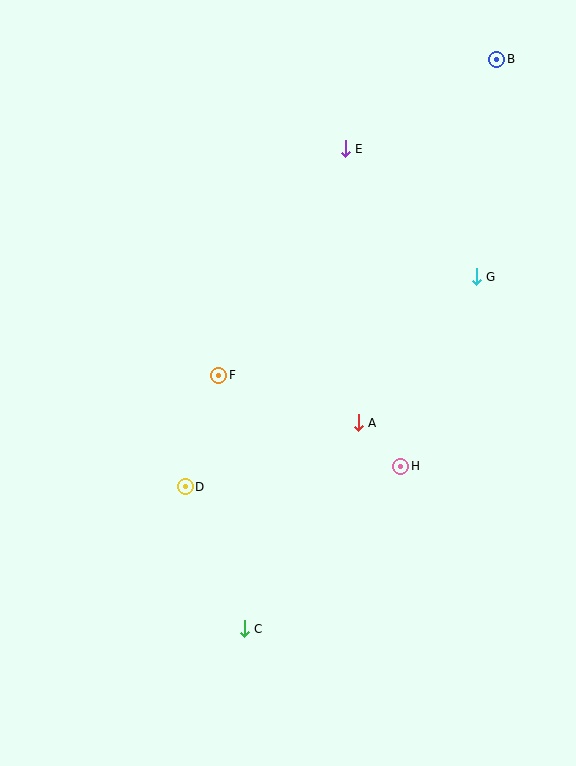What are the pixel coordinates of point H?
Point H is at (401, 466).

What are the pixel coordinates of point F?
Point F is at (219, 375).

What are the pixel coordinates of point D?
Point D is at (185, 487).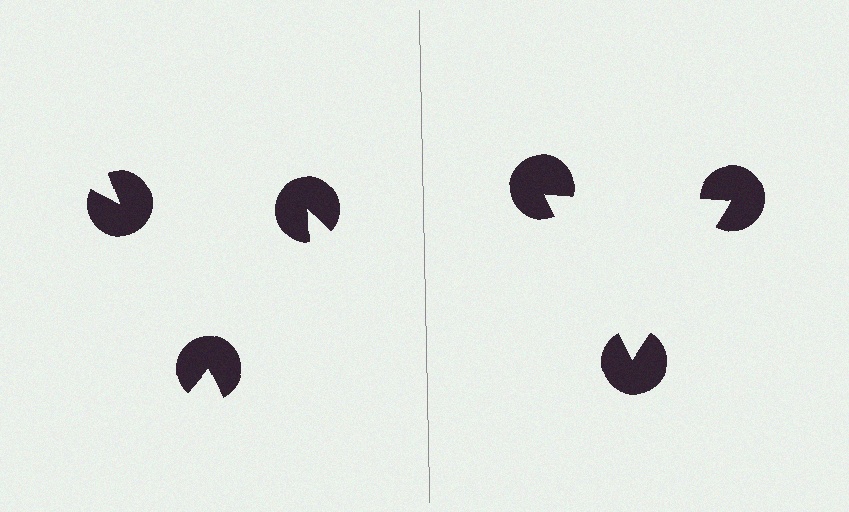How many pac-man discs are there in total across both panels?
6 — 3 on each side.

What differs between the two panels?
The pac-man discs are positioned identically on both sides; only the wedge orientations differ. On the right they align to a triangle; on the left they are misaligned.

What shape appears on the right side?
An illusory triangle.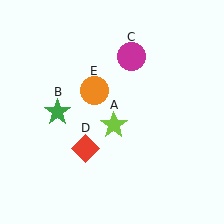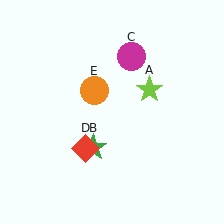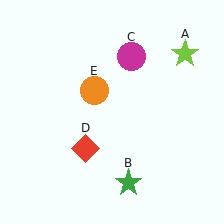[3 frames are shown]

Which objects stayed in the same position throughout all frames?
Magenta circle (object C) and red diamond (object D) and orange circle (object E) remained stationary.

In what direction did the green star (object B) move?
The green star (object B) moved down and to the right.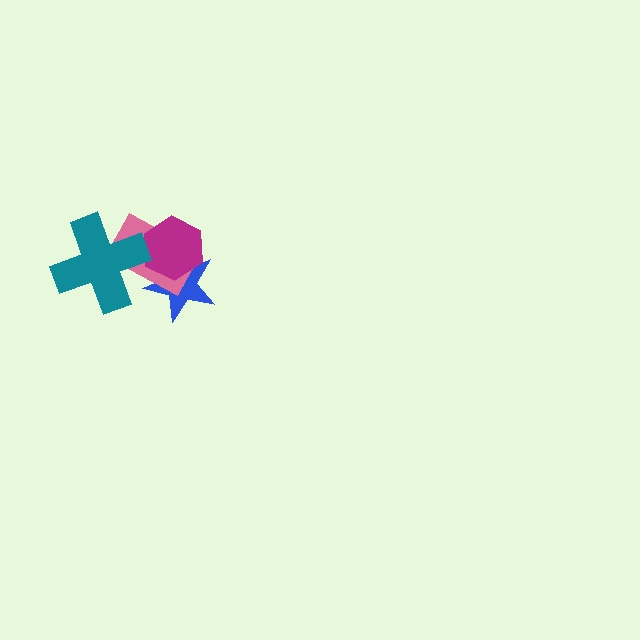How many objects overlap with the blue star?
2 objects overlap with the blue star.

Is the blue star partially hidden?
Yes, it is partially covered by another shape.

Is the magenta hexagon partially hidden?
No, no other shape covers it.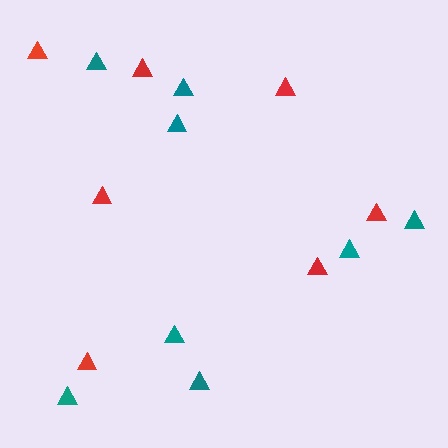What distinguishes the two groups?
There are 2 groups: one group of teal triangles (8) and one group of red triangles (7).